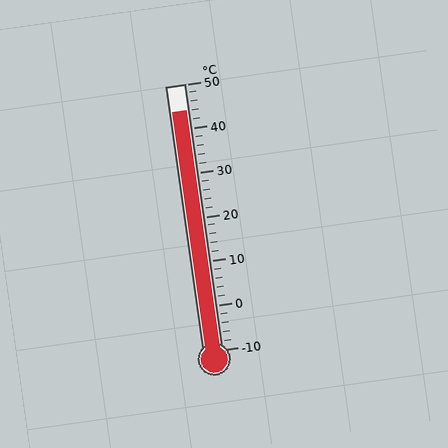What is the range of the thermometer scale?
The thermometer scale ranges from -10°C to 50°C.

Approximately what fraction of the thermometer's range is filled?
The thermometer is filled to approximately 90% of its range.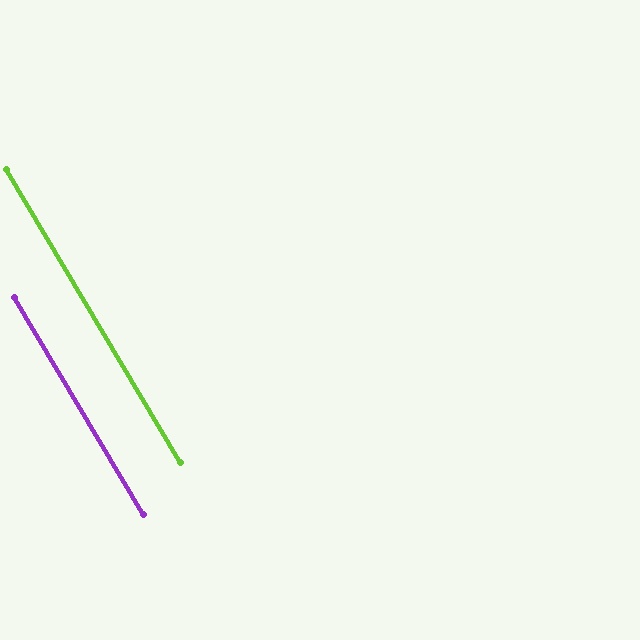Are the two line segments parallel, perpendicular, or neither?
Parallel — their directions differ by only 0.0°.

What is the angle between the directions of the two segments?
Approximately 0 degrees.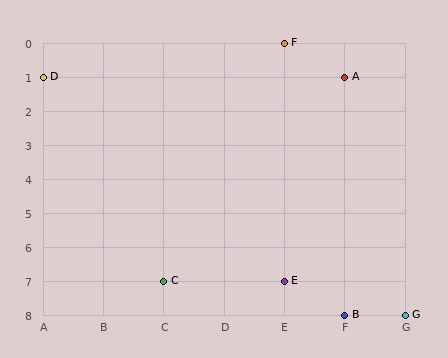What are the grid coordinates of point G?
Point G is at grid coordinates (G, 8).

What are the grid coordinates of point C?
Point C is at grid coordinates (C, 7).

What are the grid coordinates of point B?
Point B is at grid coordinates (F, 8).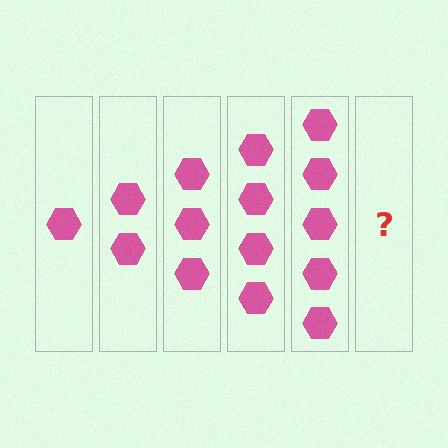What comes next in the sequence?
The next element should be 6 hexagons.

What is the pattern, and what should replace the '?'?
The pattern is that each step adds one more hexagon. The '?' should be 6 hexagons.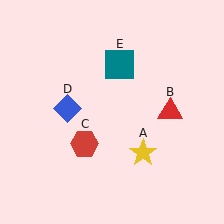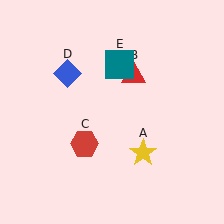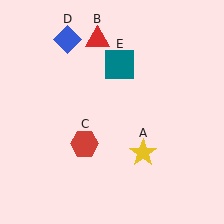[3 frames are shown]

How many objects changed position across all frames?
2 objects changed position: red triangle (object B), blue diamond (object D).